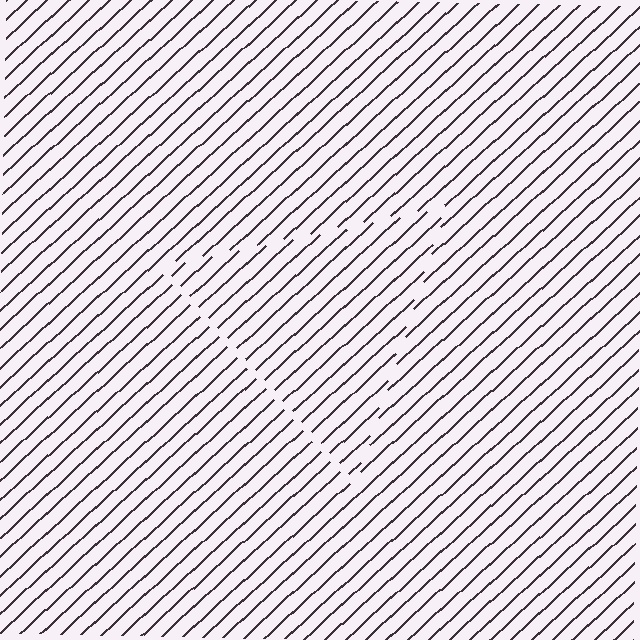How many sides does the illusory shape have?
3 sides — the line-ends trace a triangle.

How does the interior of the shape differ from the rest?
The interior of the shape contains the same grating, shifted by half a period — the contour is defined by the phase discontinuity where line-ends from the inner and outer gratings abut.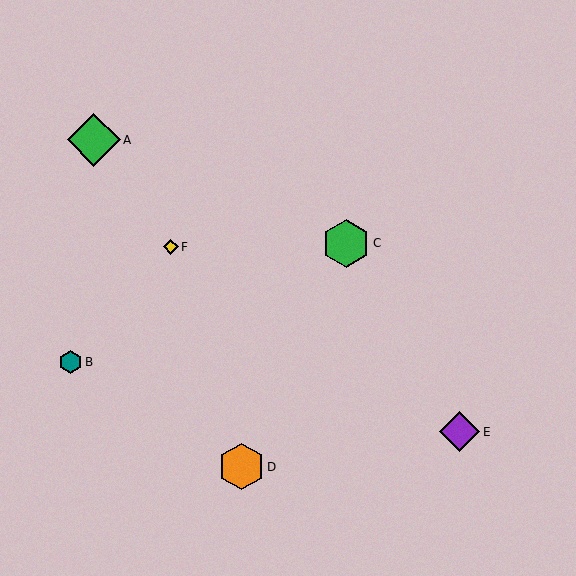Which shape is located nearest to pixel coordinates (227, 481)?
The orange hexagon (labeled D) at (241, 467) is nearest to that location.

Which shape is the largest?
The green diamond (labeled A) is the largest.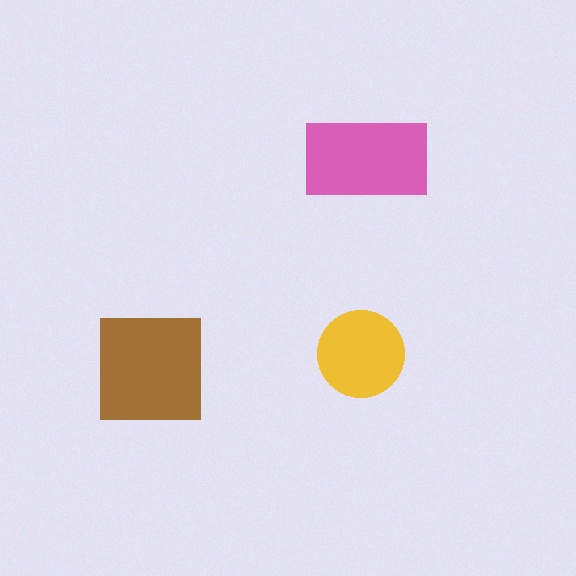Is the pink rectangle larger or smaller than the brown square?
Smaller.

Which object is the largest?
The brown square.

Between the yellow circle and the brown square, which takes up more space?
The brown square.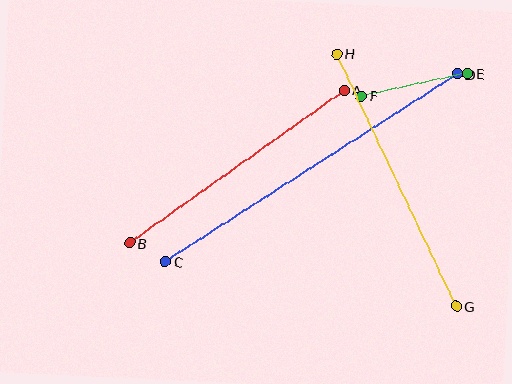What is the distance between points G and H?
The distance is approximately 279 pixels.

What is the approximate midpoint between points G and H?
The midpoint is at approximately (396, 180) pixels.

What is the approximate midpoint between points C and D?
The midpoint is at approximately (311, 168) pixels.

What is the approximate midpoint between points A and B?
The midpoint is at approximately (237, 167) pixels.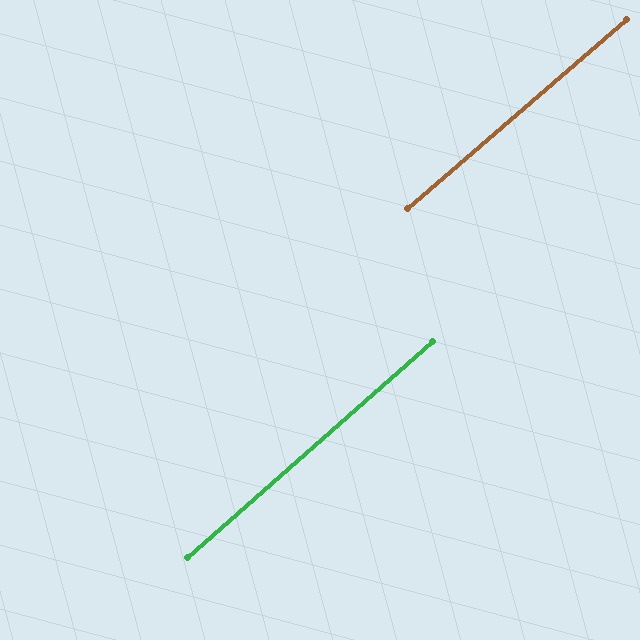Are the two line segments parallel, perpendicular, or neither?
Parallel — their directions differ by only 0.7°.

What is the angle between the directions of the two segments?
Approximately 1 degree.